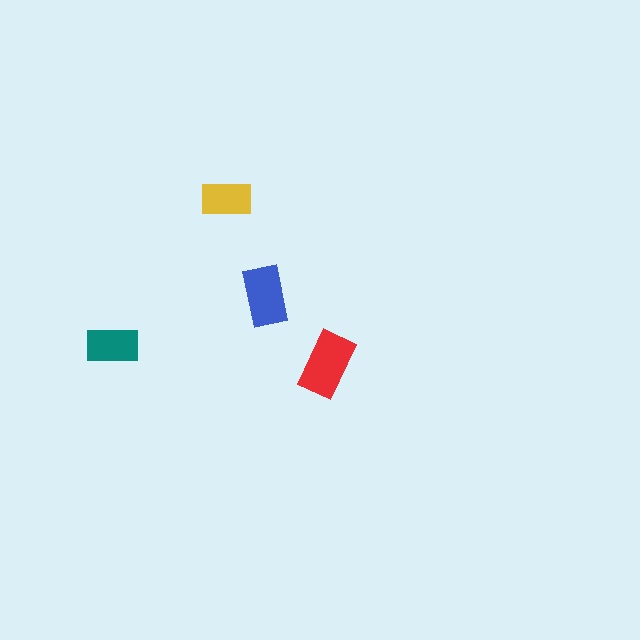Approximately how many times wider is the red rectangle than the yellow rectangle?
About 1.5 times wider.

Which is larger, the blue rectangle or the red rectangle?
The red one.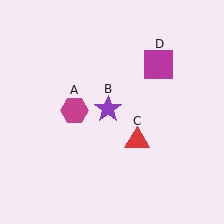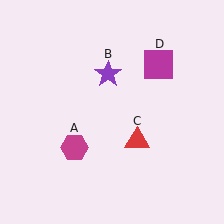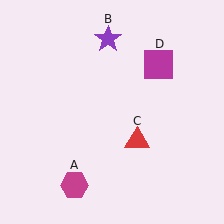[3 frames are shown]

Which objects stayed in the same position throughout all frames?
Red triangle (object C) and magenta square (object D) remained stationary.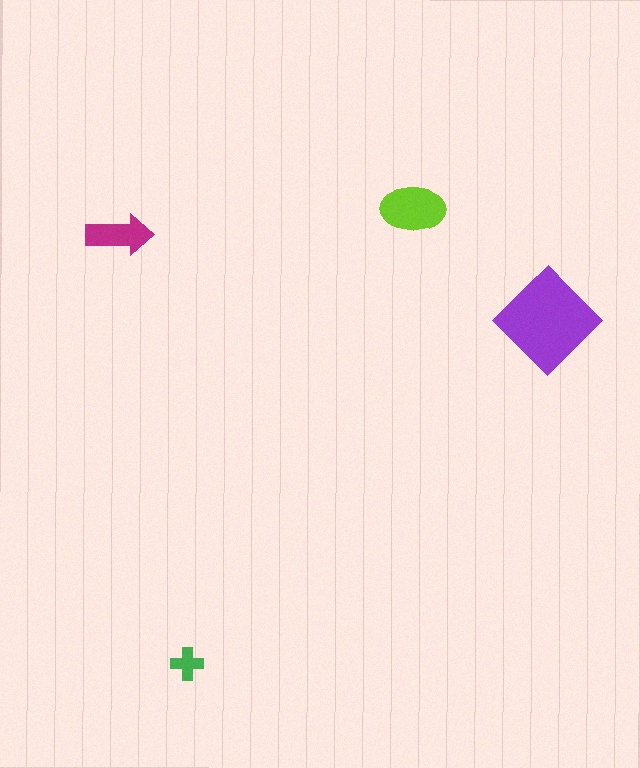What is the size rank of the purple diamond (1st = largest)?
1st.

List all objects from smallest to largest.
The green cross, the magenta arrow, the lime ellipse, the purple diamond.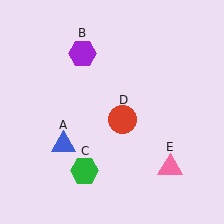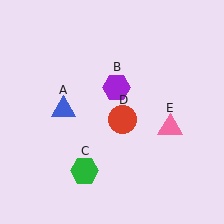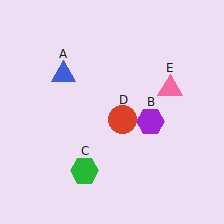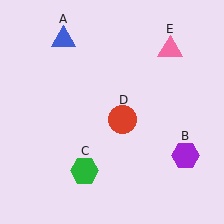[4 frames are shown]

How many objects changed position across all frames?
3 objects changed position: blue triangle (object A), purple hexagon (object B), pink triangle (object E).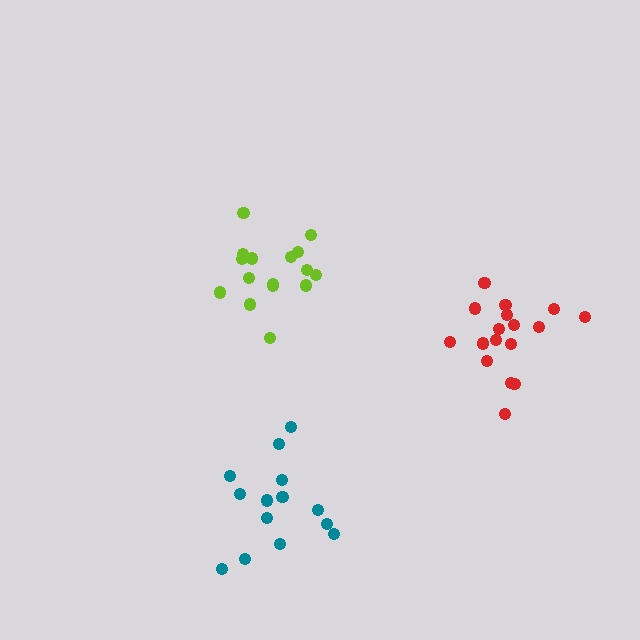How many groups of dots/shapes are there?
There are 3 groups.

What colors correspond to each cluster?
The clusters are colored: lime, red, teal.